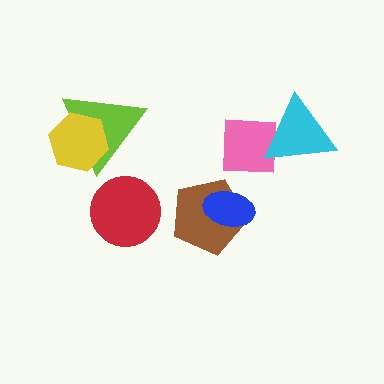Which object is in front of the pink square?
The cyan triangle is in front of the pink square.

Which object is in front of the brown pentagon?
The blue ellipse is in front of the brown pentagon.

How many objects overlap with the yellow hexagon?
1 object overlaps with the yellow hexagon.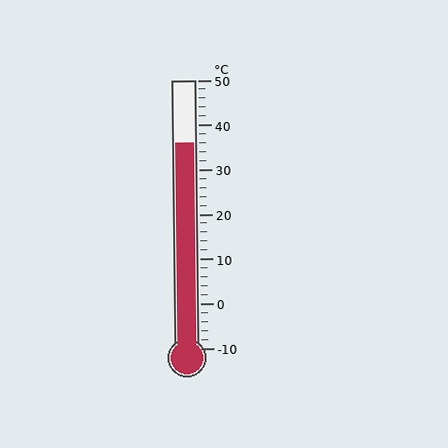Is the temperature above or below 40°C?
The temperature is below 40°C.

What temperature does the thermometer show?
The thermometer shows approximately 36°C.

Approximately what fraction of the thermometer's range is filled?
The thermometer is filled to approximately 75% of its range.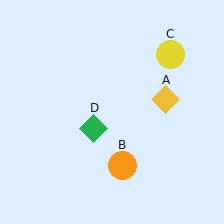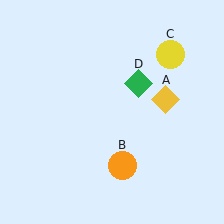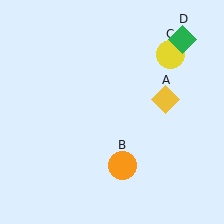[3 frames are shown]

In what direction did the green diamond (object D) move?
The green diamond (object D) moved up and to the right.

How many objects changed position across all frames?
1 object changed position: green diamond (object D).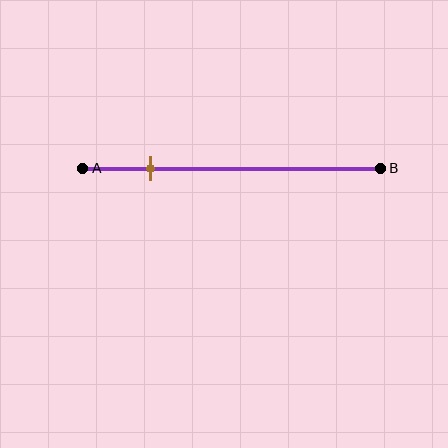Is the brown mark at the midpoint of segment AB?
No, the mark is at about 25% from A, not at the 50% midpoint.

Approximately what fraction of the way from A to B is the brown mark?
The brown mark is approximately 25% of the way from A to B.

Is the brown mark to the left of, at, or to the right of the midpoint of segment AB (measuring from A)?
The brown mark is to the left of the midpoint of segment AB.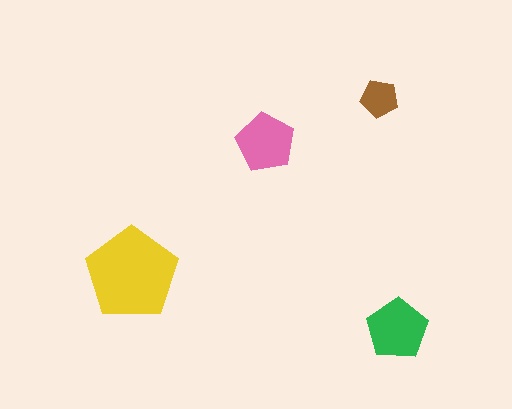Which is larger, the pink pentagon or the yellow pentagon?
The yellow one.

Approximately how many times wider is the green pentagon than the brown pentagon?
About 1.5 times wider.